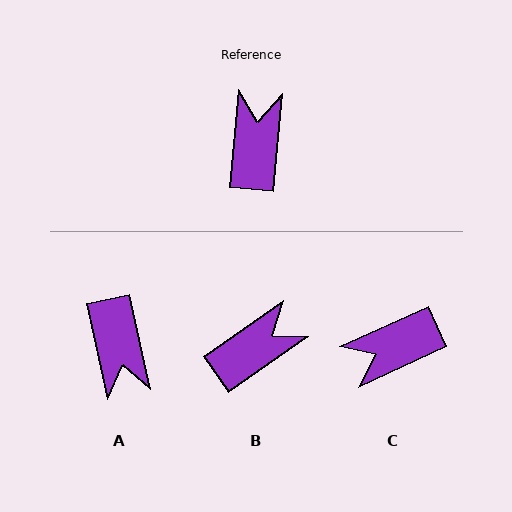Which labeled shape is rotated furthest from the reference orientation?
A, about 163 degrees away.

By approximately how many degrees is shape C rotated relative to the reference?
Approximately 120 degrees counter-clockwise.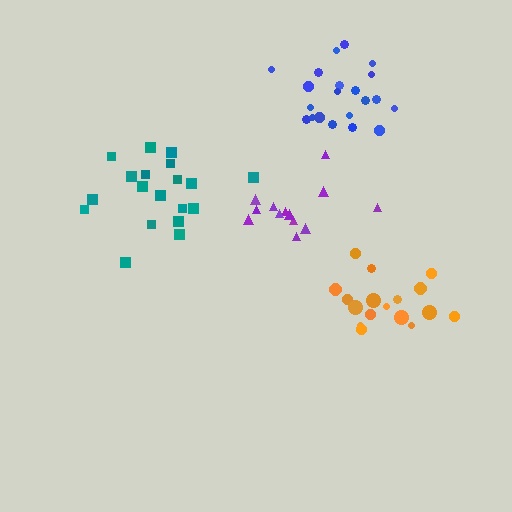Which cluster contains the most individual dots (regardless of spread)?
Blue (21).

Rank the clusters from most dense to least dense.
blue, teal, orange, purple.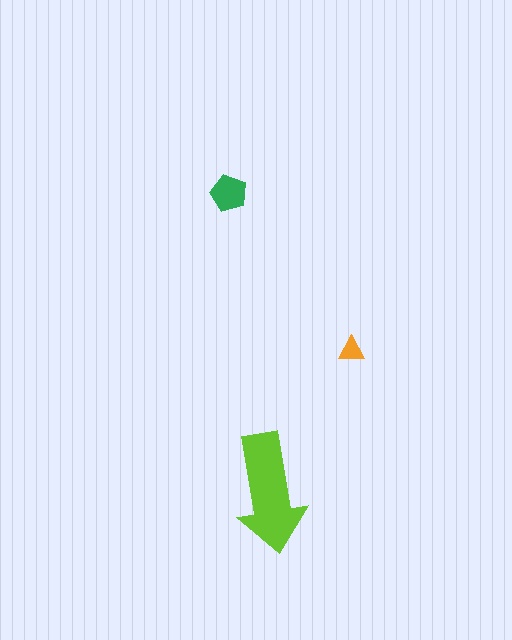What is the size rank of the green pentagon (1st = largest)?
2nd.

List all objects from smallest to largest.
The orange triangle, the green pentagon, the lime arrow.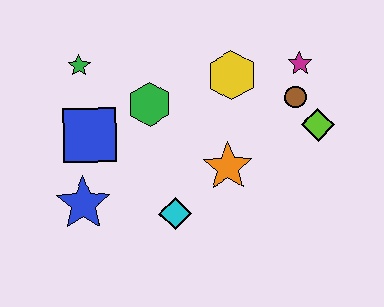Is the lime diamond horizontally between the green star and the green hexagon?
No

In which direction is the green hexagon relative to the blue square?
The green hexagon is to the right of the blue square.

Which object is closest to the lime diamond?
The brown circle is closest to the lime diamond.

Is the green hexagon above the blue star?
Yes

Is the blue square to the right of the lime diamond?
No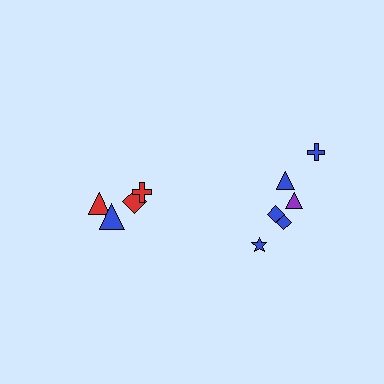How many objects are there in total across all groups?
There are 10 objects.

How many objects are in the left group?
There are 4 objects.